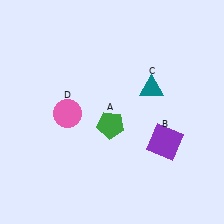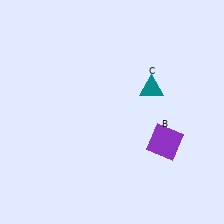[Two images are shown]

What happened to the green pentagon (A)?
The green pentagon (A) was removed in Image 2. It was in the bottom-left area of Image 1.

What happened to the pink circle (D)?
The pink circle (D) was removed in Image 2. It was in the bottom-left area of Image 1.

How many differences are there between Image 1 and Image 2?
There are 2 differences between the two images.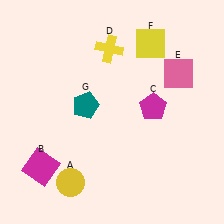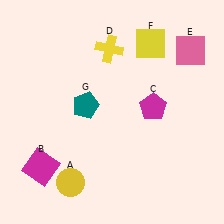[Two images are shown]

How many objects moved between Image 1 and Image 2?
1 object moved between the two images.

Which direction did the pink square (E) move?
The pink square (E) moved up.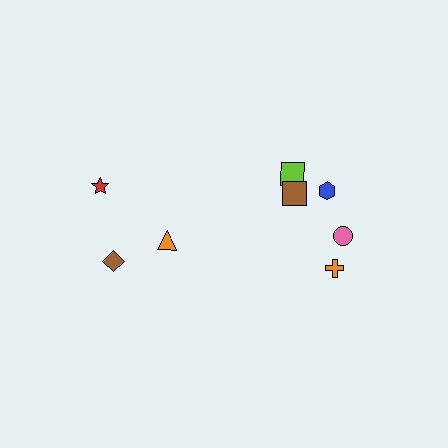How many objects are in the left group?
There are 3 objects.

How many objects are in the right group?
There are 5 objects.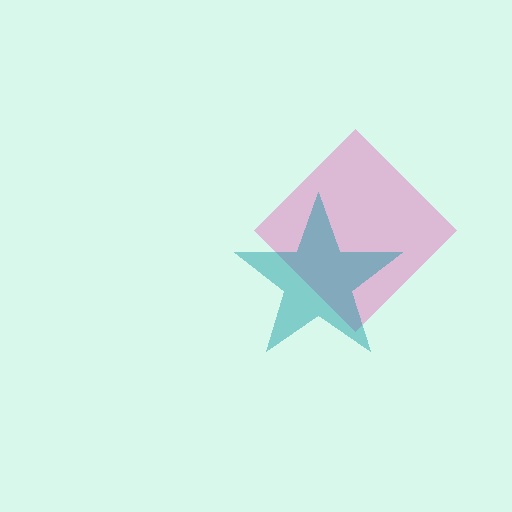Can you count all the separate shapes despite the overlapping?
Yes, there are 2 separate shapes.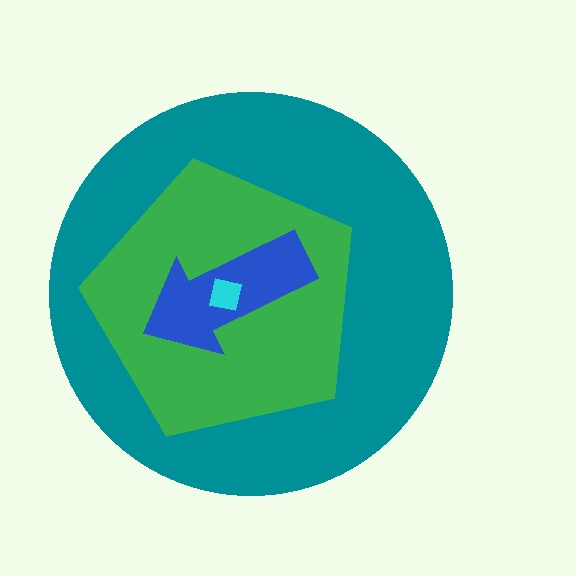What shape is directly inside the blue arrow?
The cyan square.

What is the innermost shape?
The cyan square.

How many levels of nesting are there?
4.